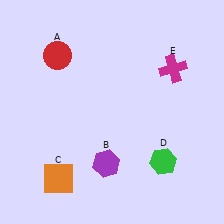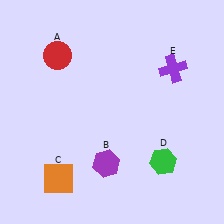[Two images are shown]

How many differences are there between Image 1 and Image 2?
There is 1 difference between the two images.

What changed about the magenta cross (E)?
In Image 1, E is magenta. In Image 2, it changed to purple.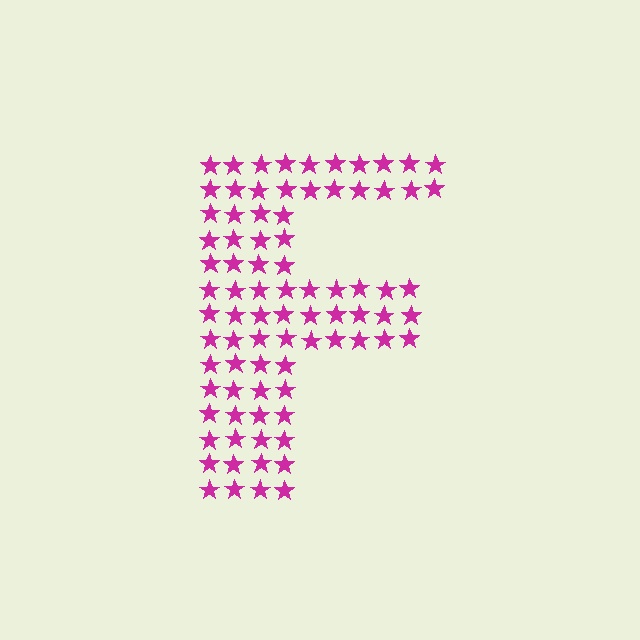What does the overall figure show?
The overall figure shows the letter F.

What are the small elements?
The small elements are stars.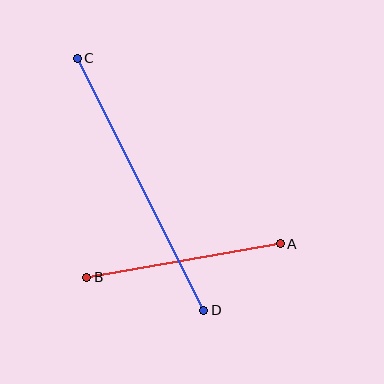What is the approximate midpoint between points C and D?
The midpoint is at approximately (141, 184) pixels.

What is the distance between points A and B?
The distance is approximately 196 pixels.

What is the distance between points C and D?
The distance is approximately 282 pixels.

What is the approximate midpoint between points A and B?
The midpoint is at approximately (183, 260) pixels.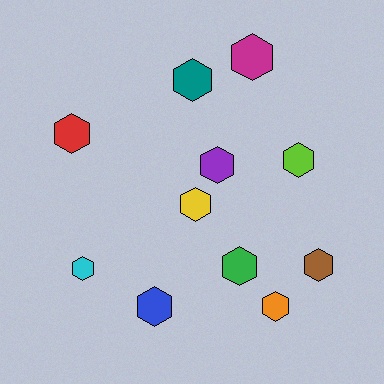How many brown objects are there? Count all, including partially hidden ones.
There is 1 brown object.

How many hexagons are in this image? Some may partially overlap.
There are 11 hexagons.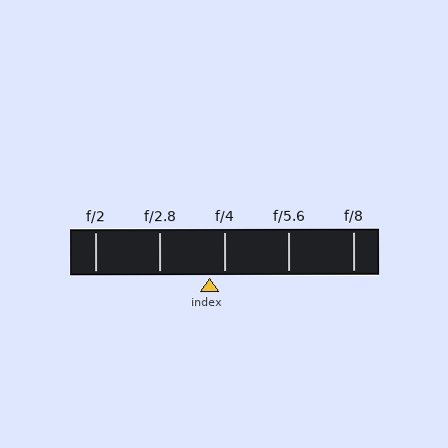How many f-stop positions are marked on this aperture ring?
There are 5 f-stop positions marked.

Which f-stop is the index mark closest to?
The index mark is closest to f/4.